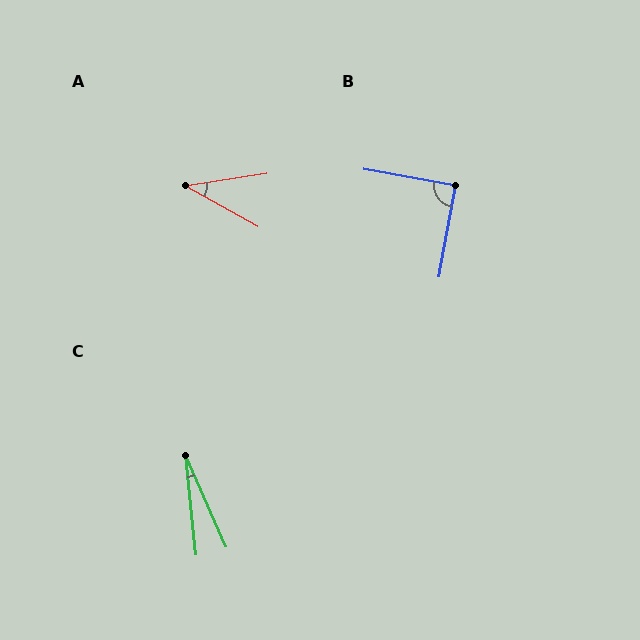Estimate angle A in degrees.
Approximately 38 degrees.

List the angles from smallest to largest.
C (18°), A (38°), B (90°).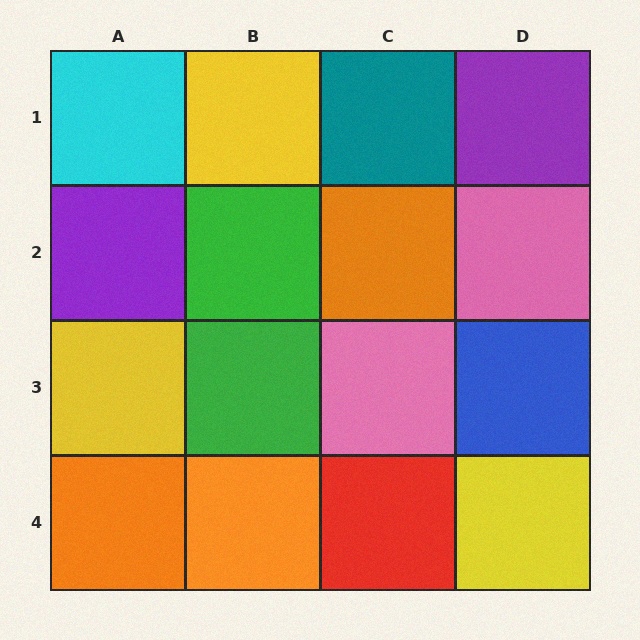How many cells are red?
1 cell is red.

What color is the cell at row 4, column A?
Orange.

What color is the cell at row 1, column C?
Teal.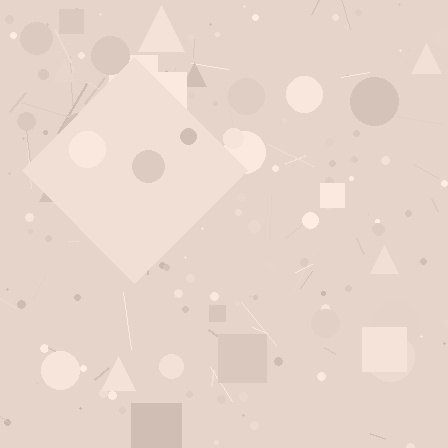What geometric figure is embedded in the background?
A diamond is embedded in the background.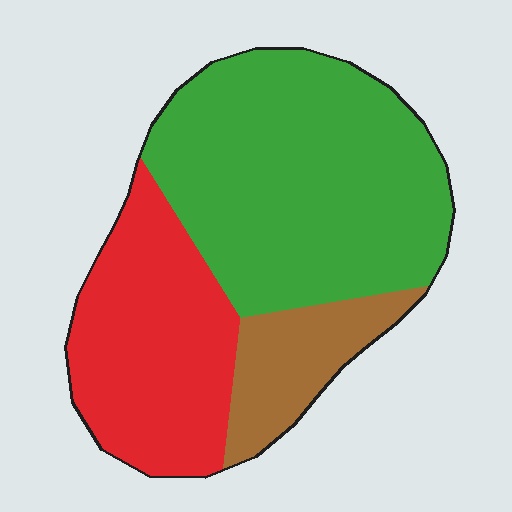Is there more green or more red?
Green.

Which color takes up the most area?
Green, at roughly 55%.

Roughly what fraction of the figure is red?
Red covers 32% of the figure.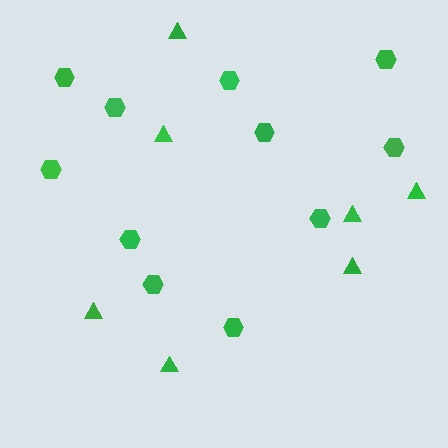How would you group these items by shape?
There are 2 groups: one group of hexagons (11) and one group of triangles (7).